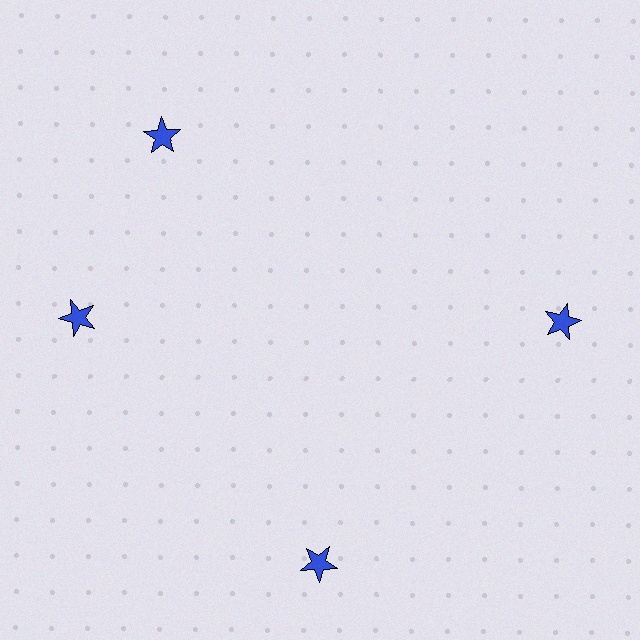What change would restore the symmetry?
The symmetry would be restored by rotating it back into even spacing with its neighbors so that all 4 stars sit at equal angles and equal distance from the center.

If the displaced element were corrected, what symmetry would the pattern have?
It would have 4-fold rotational symmetry — the pattern would map onto itself every 90 degrees.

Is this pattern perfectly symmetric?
No. The 4 blue stars are arranged in a ring, but one element near the 12 o'clock position is rotated out of alignment along the ring, breaking the 4-fold rotational symmetry.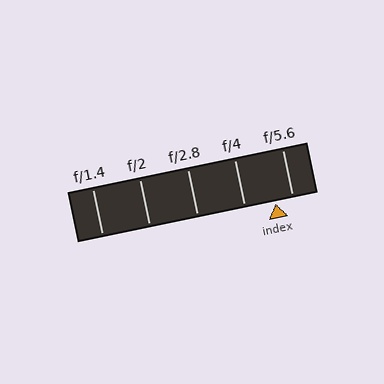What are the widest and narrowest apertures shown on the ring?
The widest aperture shown is f/1.4 and the narrowest is f/5.6.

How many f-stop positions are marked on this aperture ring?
There are 5 f-stop positions marked.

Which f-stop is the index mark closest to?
The index mark is closest to f/5.6.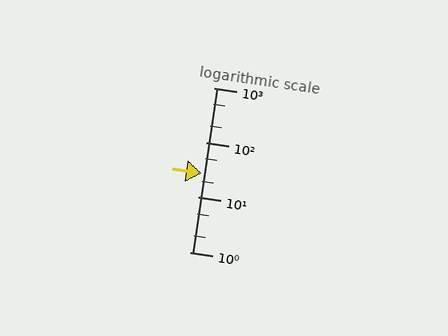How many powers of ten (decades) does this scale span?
The scale spans 3 decades, from 1 to 1000.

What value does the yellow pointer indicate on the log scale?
The pointer indicates approximately 27.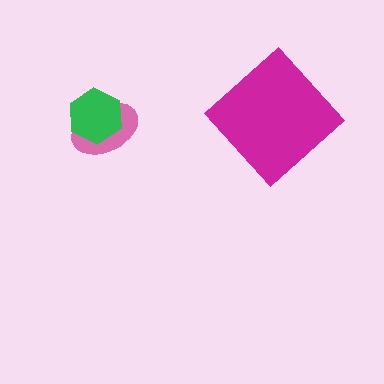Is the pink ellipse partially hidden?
Yes, it is partially covered by another shape.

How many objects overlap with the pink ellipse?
1 object overlaps with the pink ellipse.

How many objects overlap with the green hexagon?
1 object overlaps with the green hexagon.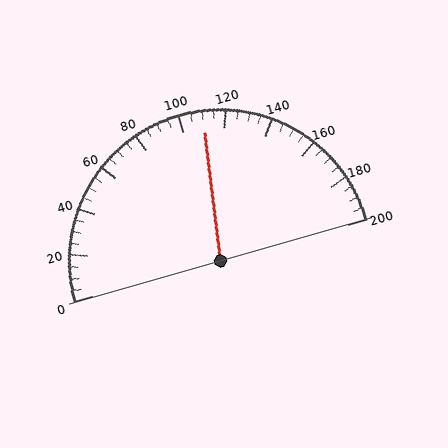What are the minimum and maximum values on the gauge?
The gauge ranges from 0 to 200.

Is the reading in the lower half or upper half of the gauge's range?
The reading is in the upper half of the range (0 to 200).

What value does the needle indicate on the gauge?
The needle indicates approximately 110.